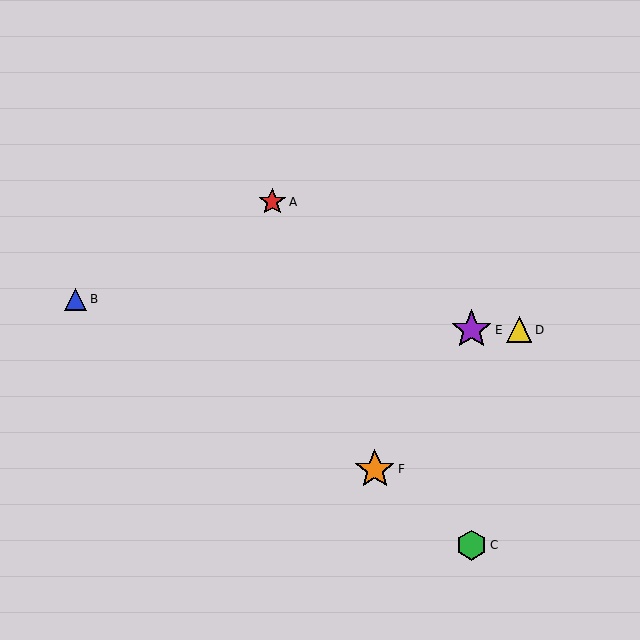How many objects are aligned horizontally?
2 objects (D, E) are aligned horizontally.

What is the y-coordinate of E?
Object E is at y≈330.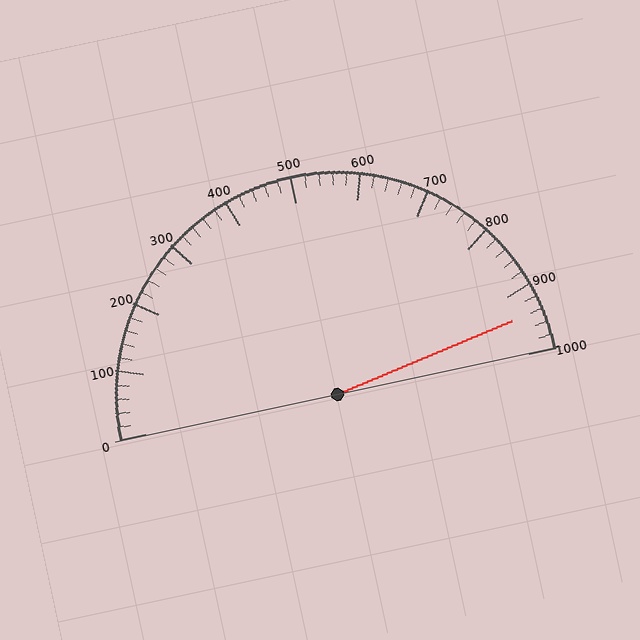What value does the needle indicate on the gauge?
The needle indicates approximately 940.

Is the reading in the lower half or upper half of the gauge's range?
The reading is in the upper half of the range (0 to 1000).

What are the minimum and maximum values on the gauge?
The gauge ranges from 0 to 1000.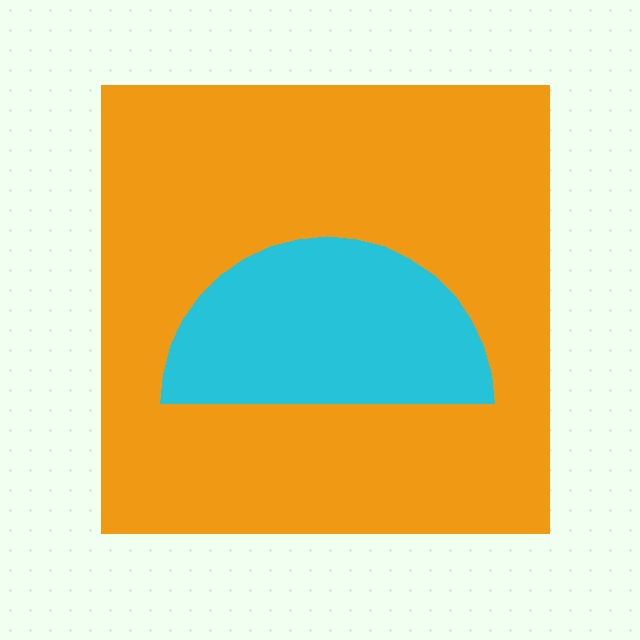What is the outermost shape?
The orange square.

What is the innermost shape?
The cyan semicircle.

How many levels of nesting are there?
2.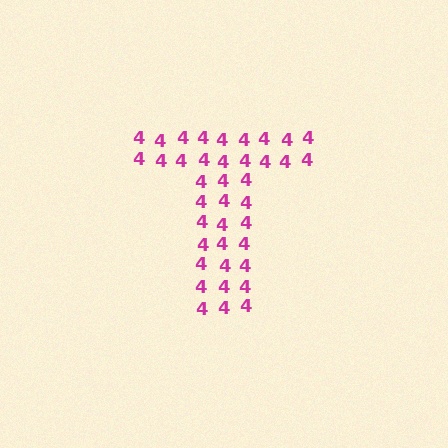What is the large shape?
The large shape is the letter T.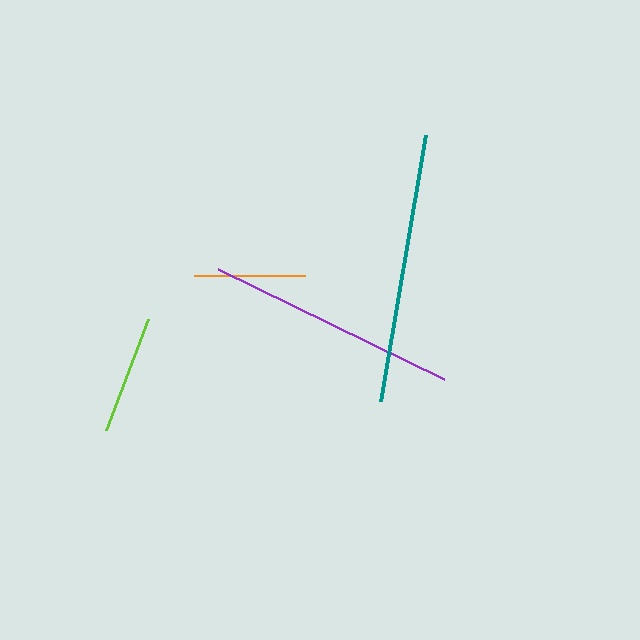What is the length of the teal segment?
The teal segment is approximately 270 pixels long.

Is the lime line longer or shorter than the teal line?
The teal line is longer than the lime line.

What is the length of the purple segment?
The purple segment is approximately 251 pixels long.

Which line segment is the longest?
The teal line is the longest at approximately 270 pixels.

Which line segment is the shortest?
The orange line is the shortest at approximately 111 pixels.